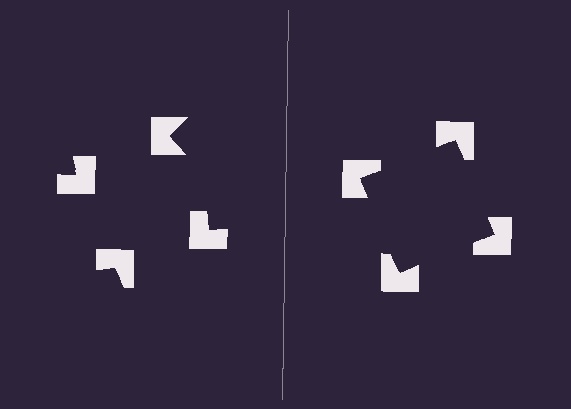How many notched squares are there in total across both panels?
8 — 4 on each side.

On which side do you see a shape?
An illusory square appears on the right side. On the left side the wedge cuts are rotated, so no coherent shape forms.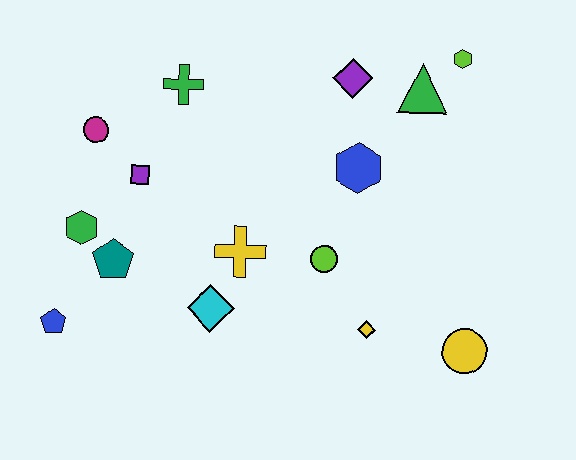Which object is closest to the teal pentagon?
The green hexagon is closest to the teal pentagon.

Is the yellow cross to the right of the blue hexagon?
No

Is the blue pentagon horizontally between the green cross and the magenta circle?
No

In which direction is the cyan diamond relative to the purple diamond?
The cyan diamond is below the purple diamond.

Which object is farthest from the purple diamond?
The blue pentagon is farthest from the purple diamond.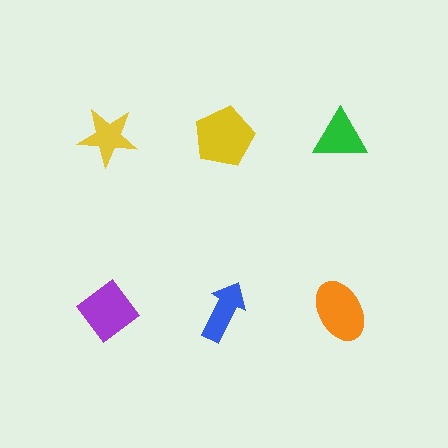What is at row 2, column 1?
A purple diamond.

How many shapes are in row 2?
3 shapes.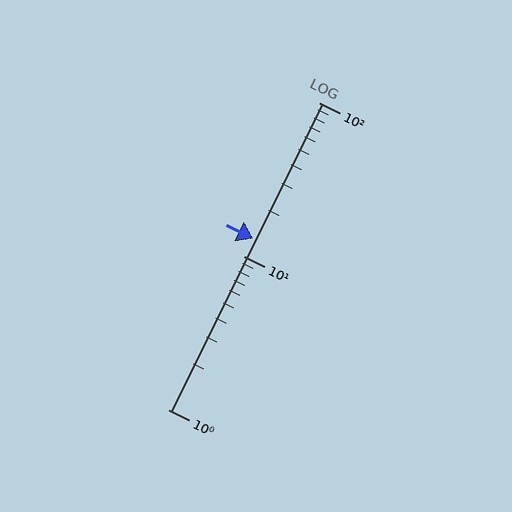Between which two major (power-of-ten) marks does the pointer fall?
The pointer is between 10 and 100.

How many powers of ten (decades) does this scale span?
The scale spans 2 decades, from 1 to 100.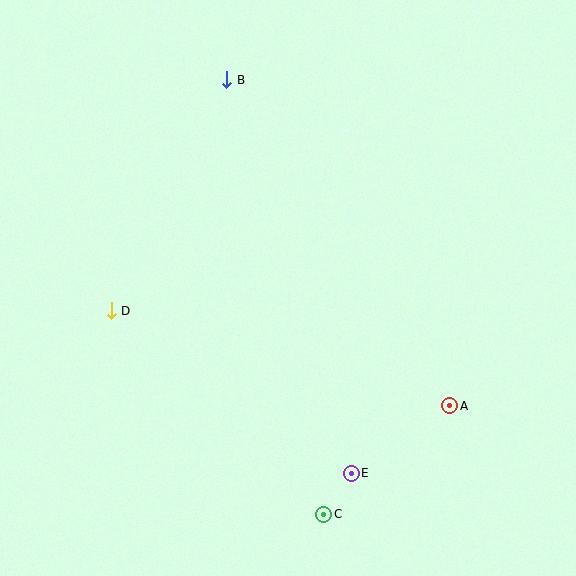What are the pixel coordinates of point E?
Point E is at (351, 473).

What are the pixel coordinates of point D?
Point D is at (111, 311).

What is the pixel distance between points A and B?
The distance between A and B is 395 pixels.